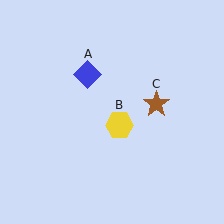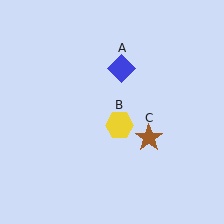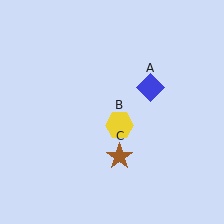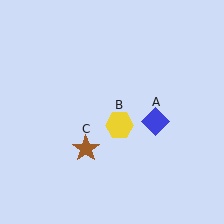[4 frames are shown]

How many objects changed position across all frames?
2 objects changed position: blue diamond (object A), brown star (object C).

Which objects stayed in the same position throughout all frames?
Yellow hexagon (object B) remained stationary.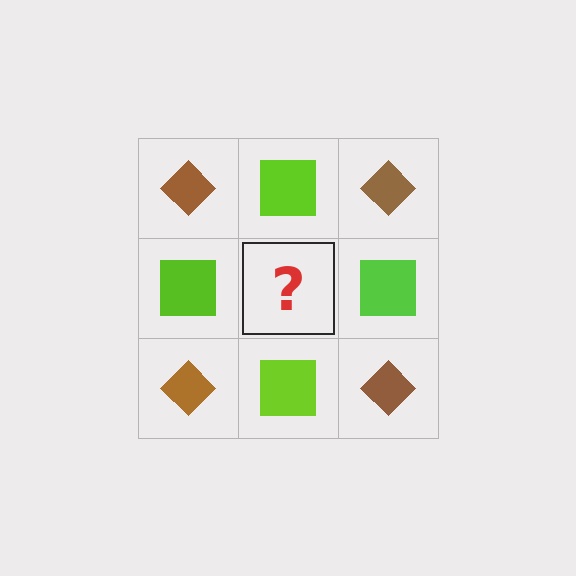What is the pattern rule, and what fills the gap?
The rule is that it alternates brown diamond and lime square in a checkerboard pattern. The gap should be filled with a brown diamond.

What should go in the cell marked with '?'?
The missing cell should contain a brown diamond.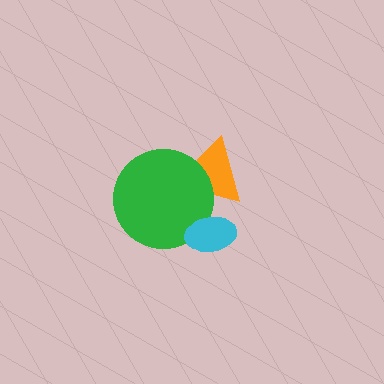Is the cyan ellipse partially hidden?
No, no other shape covers it.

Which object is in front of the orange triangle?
The green circle is in front of the orange triangle.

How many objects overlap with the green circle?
2 objects overlap with the green circle.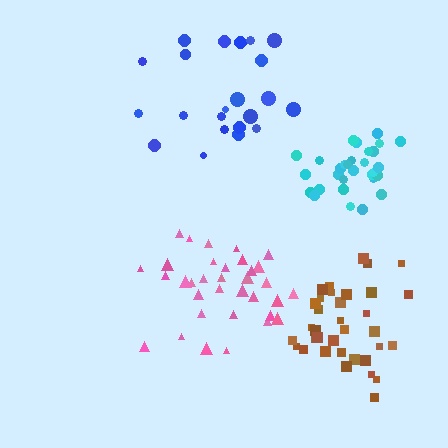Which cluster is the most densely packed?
Cyan.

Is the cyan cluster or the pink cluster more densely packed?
Cyan.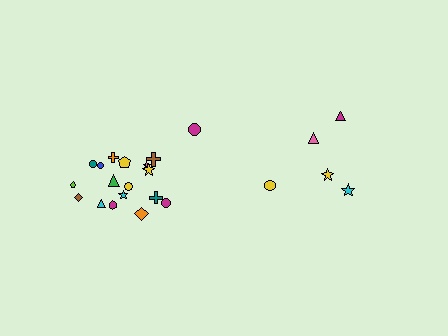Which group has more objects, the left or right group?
The left group.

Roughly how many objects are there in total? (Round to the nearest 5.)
Roughly 25 objects in total.